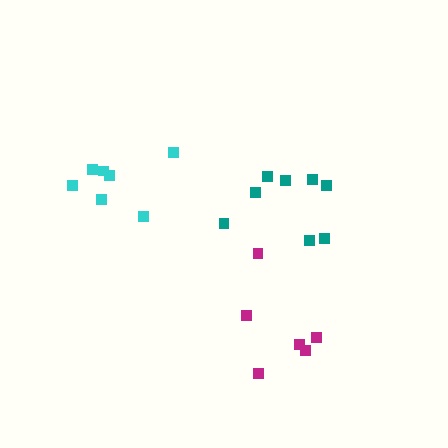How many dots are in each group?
Group 1: 7 dots, Group 2: 8 dots, Group 3: 6 dots (21 total).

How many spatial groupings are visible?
There are 3 spatial groupings.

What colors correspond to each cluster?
The clusters are colored: cyan, teal, magenta.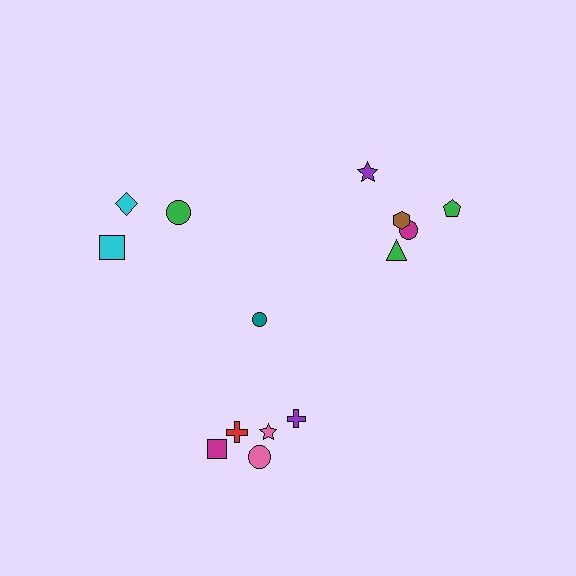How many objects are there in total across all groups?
There are 14 objects.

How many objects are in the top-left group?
There are 3 objects.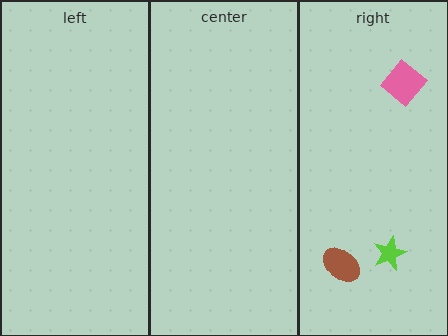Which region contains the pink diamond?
The right region.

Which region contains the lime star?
The right region.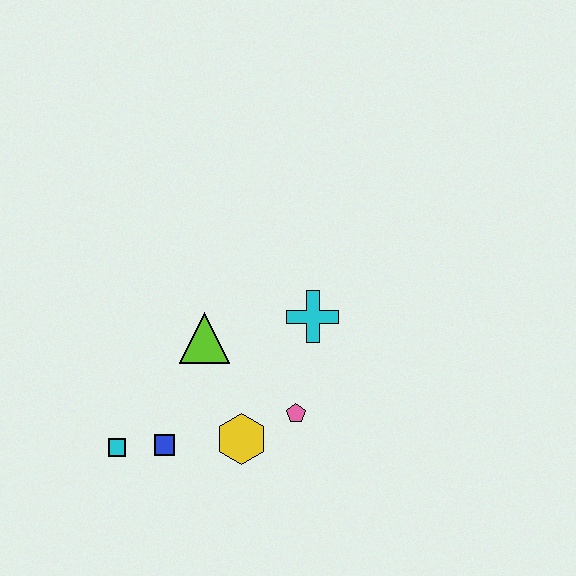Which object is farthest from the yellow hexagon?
The cyan cross is farthest from the yellow hexagon.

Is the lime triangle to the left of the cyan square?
No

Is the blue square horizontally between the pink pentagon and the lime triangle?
No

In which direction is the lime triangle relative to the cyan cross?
The lime triangle is to the left of the cyan cross.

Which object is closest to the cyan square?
The blue square is closest to the cyan square.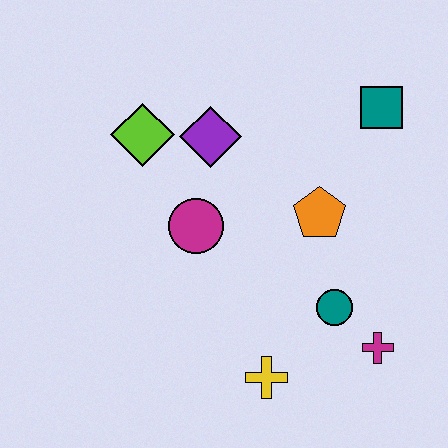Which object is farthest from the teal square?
The yellow cross is farthest from the teal square.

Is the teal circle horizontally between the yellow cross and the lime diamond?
No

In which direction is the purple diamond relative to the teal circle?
The purple diamond is above the teal circle.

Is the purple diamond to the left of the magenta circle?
No